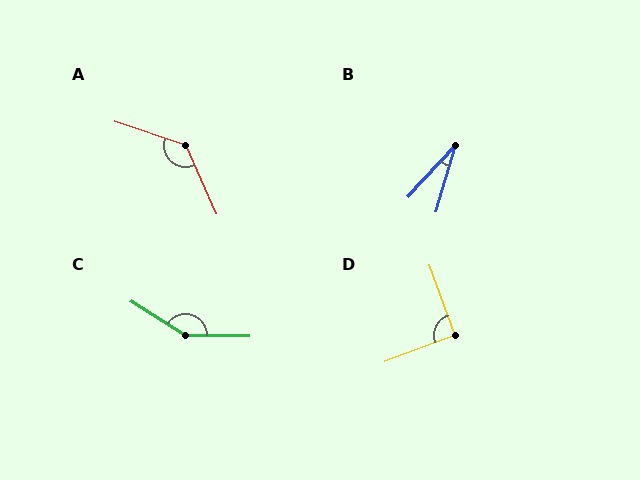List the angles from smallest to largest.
B (26°), D (91°), A (133°), C (148°).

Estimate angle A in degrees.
Approximately 133 degrees.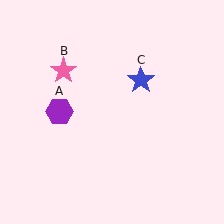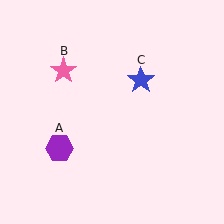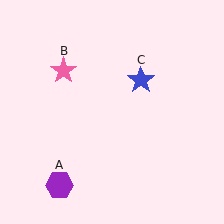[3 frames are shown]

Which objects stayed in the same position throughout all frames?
Pink star (object B) and blue star (object C) remained stationary.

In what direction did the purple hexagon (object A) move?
The purple hexagon (object A) moved down.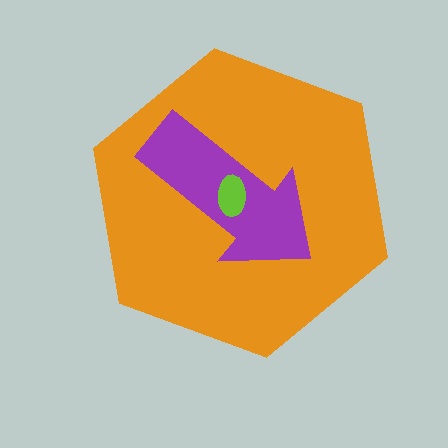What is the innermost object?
The lime ellipse.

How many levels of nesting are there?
3.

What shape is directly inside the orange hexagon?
The purple arrow.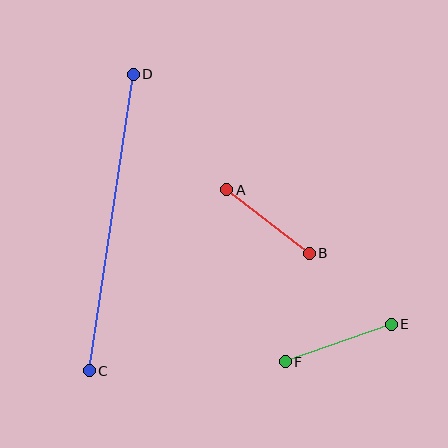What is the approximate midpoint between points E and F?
The midpoint is at approximately (338, 343) pixels.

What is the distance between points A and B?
The distance is approximately 104 pixels.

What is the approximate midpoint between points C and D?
The midpoint is at approximately (111, 223) pixels.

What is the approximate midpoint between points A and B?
The midpoint is at approximately (268, 222) pixels.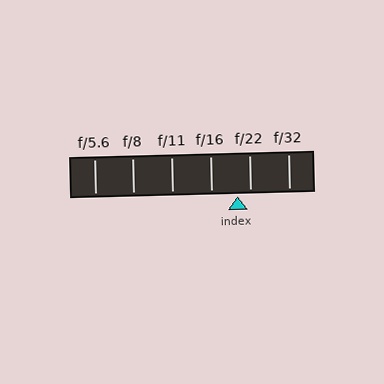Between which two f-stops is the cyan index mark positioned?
The index mark is between f/16 and f/22.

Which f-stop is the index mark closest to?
The index mark is closest to f/22.